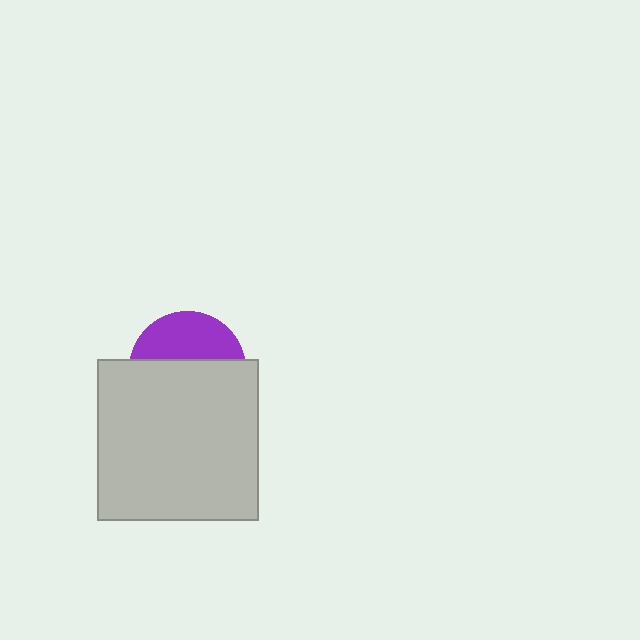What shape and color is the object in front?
The object in front is a light gray square.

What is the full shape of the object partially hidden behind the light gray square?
The partially hidden object is a purple circle.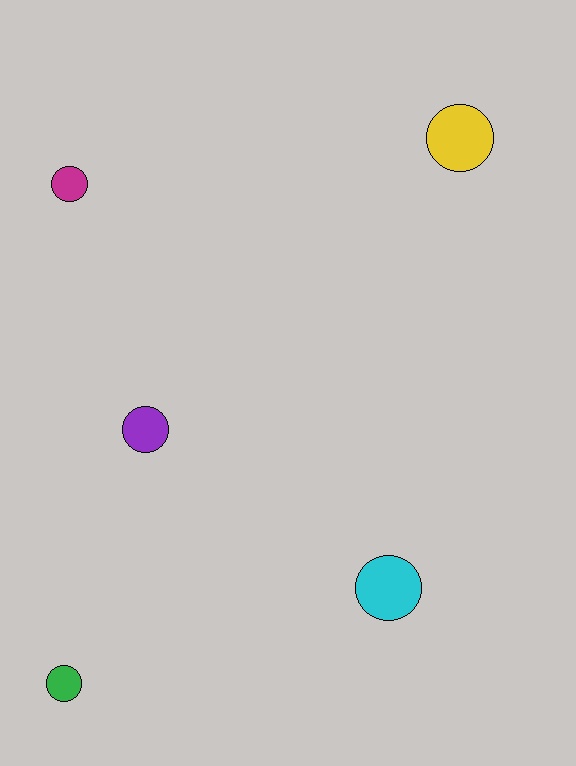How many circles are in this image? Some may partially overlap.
There are 5 circles.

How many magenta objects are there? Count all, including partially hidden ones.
There is 1 magenta object.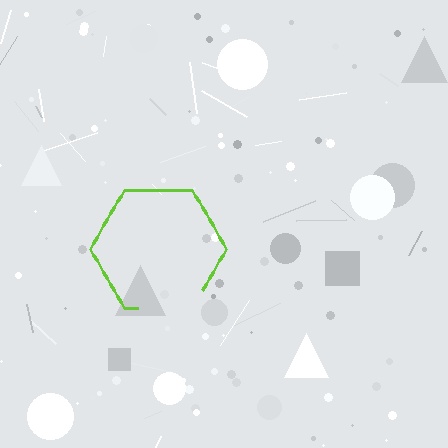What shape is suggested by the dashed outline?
The dashed outline suggests a hexagon.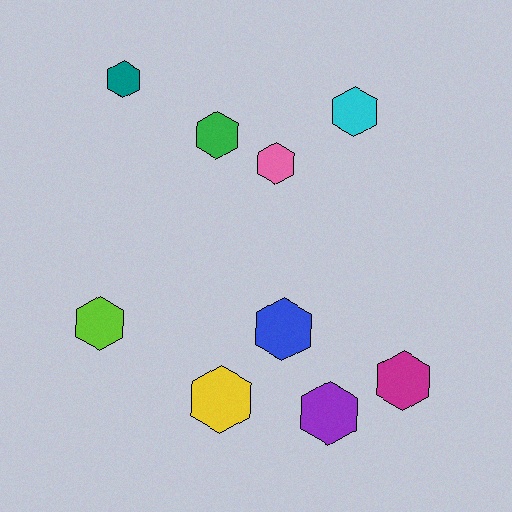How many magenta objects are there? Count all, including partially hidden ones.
There is 1 magenta object.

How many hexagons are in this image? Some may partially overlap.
There are 9 hexagons.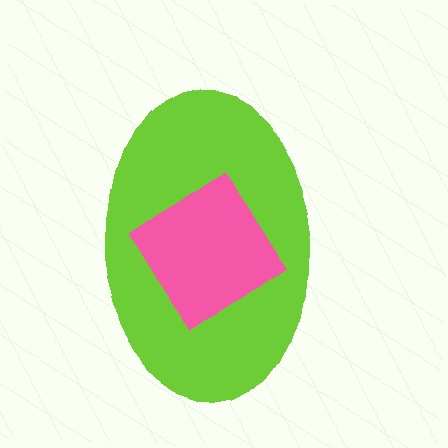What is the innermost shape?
The pink diamond.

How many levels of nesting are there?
2.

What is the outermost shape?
The lime ellipse.